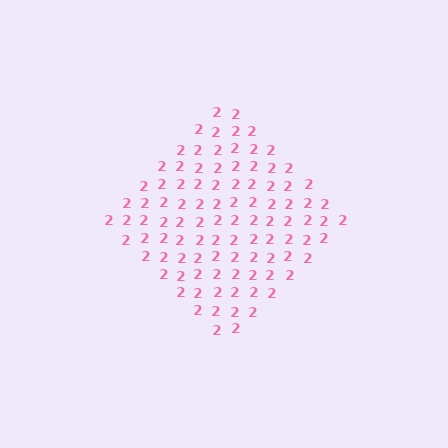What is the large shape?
The large shape is a diamond.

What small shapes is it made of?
It is made of small digit 2's.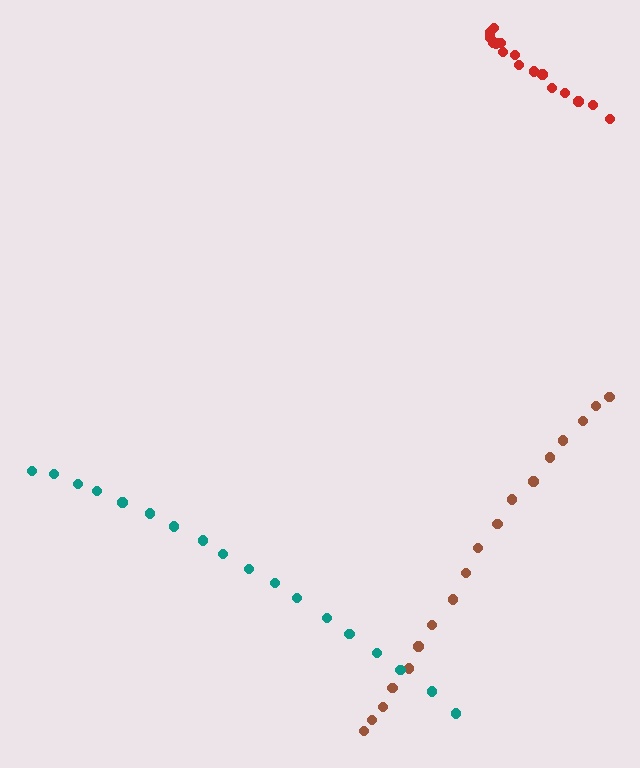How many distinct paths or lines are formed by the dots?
There are 3 distinct paths.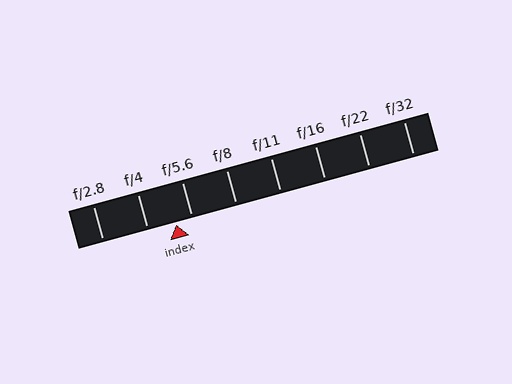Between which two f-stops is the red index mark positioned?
The index mark is between f/4 and f/5.6.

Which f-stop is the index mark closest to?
The index mark is closest to f/5.6.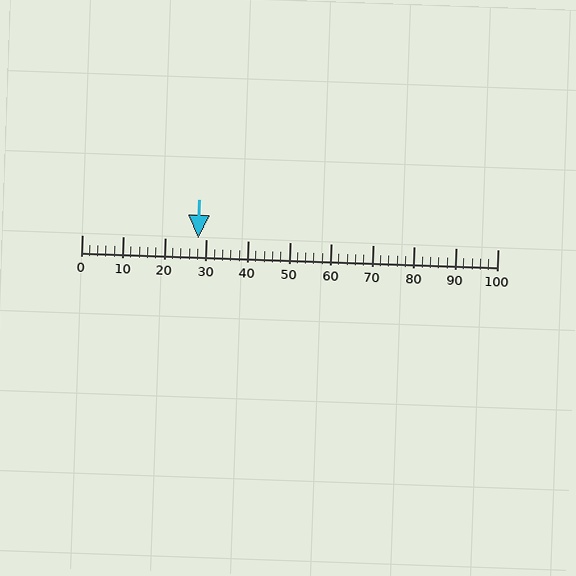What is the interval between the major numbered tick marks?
The major tick marks are spaced 10 units apart.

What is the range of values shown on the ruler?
The ruler shows values from 0 to 100.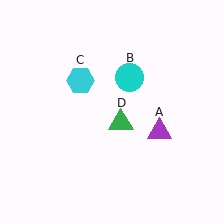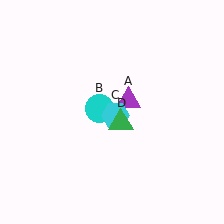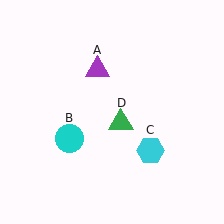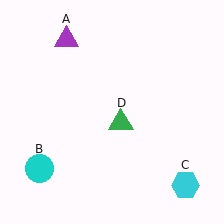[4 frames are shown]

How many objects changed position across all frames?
3 objects changed position: purple triangle (object A), cyan circle (object B), cyan hexagon (object C).